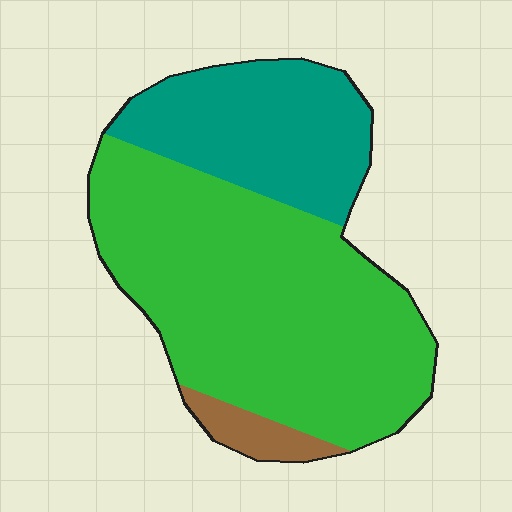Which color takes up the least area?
Brown, at roughly 5%.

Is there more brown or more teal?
Teal.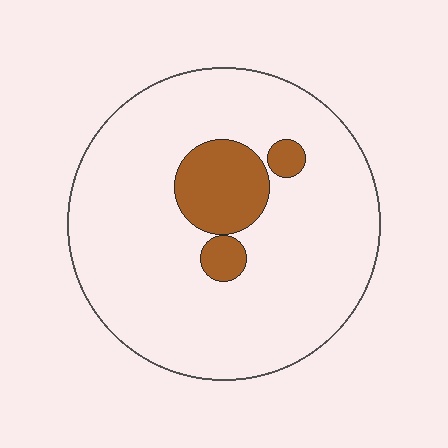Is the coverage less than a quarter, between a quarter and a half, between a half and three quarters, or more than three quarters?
Less than a quarter.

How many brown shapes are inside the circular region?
3.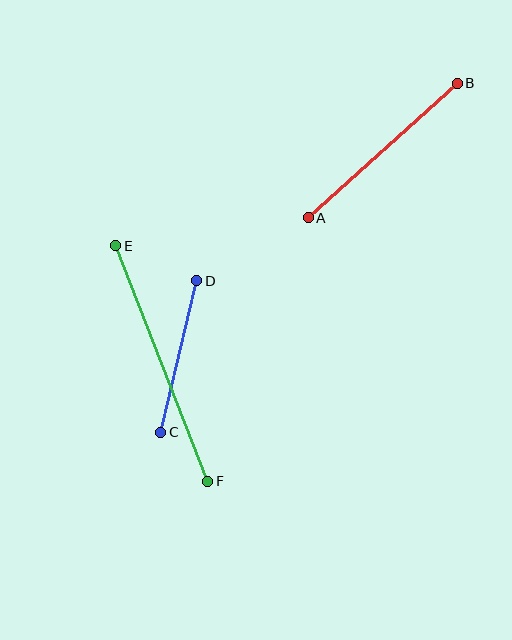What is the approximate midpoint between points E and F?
The midpoint is at approximately (162, 364) pixels.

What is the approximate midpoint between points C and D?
The midpoint is at approximately (179, 356) pixels.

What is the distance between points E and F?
The distance is approximately 253 pixels.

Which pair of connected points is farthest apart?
Points E and F are farthest apart.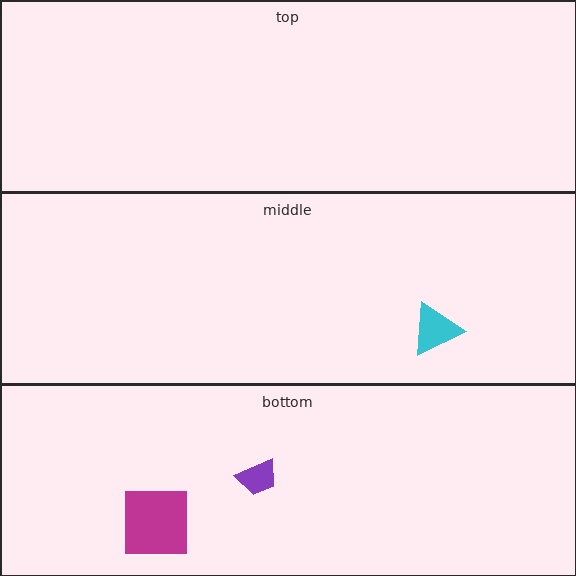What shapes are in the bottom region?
The magenta square, the purple trapezoid.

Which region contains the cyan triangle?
The middle region.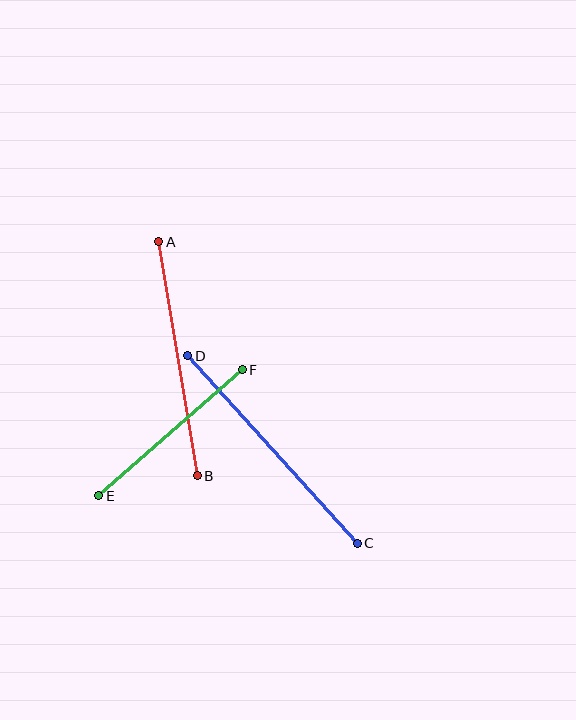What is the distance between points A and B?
The distance is approximately 237 pixels.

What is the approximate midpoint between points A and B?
The midpoint is at approximately (178, 359) pixels.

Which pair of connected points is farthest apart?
Points C and D are farthest apart.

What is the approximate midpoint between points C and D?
The midpoint is at approximately (272, 449) pixels.